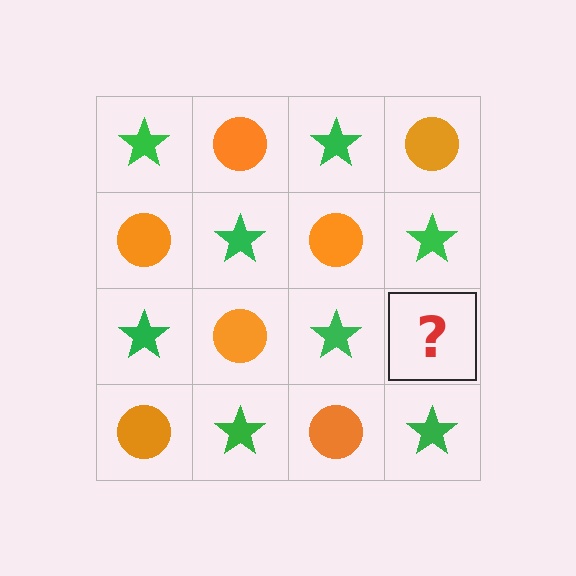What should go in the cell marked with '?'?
The missing cell should contain an orange circle.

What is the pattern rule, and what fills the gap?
The rule is that it alternates green star and orange circle in a checkerboard pattern. The gap should be filled with an orange circle.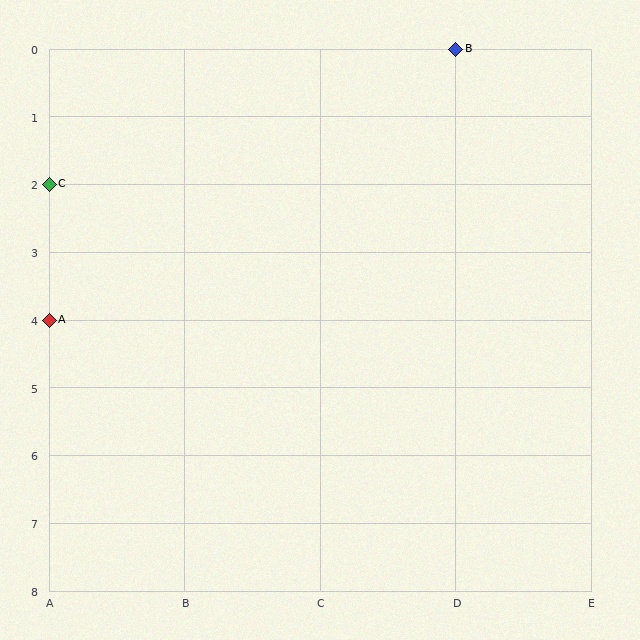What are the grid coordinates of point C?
Point C is at grid coordinates (A, 2).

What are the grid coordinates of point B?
Point B is at grid coordinates (D, 0).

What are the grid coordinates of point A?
Point A is at grid coordinates (A, 4).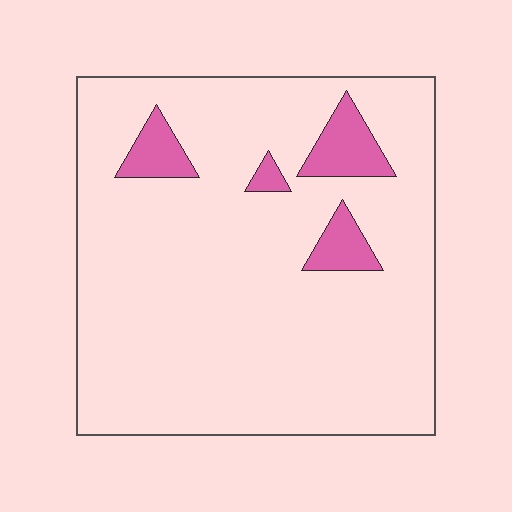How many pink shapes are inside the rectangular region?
4.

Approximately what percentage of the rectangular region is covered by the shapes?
Approximately 10%.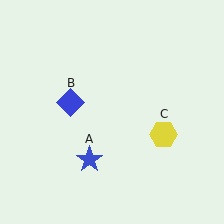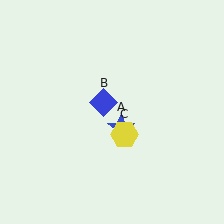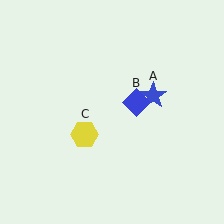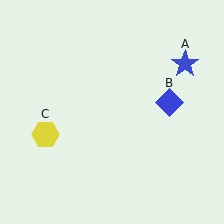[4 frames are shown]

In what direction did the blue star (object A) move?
The blue star (object A) moved up and to the right.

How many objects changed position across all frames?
3 objects changed position: blue star (object A), blue diamond (object B), yellow hexagon (object C).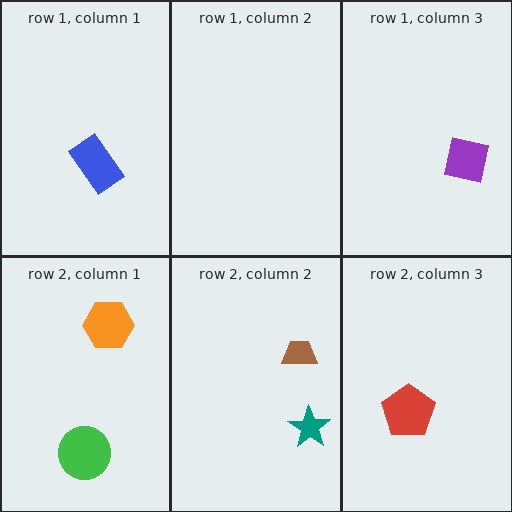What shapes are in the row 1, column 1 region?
The blue rectangle.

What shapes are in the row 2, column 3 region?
The red pentagon.